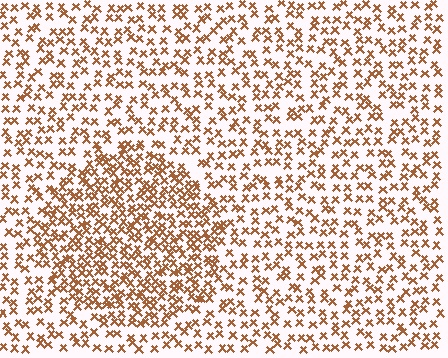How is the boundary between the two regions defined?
The boundary is defined by a change in element density (approximately 1.8x ratio). All elements are the same color, size, and shape.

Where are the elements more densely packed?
The elements are more densely packed inside the circle boundary.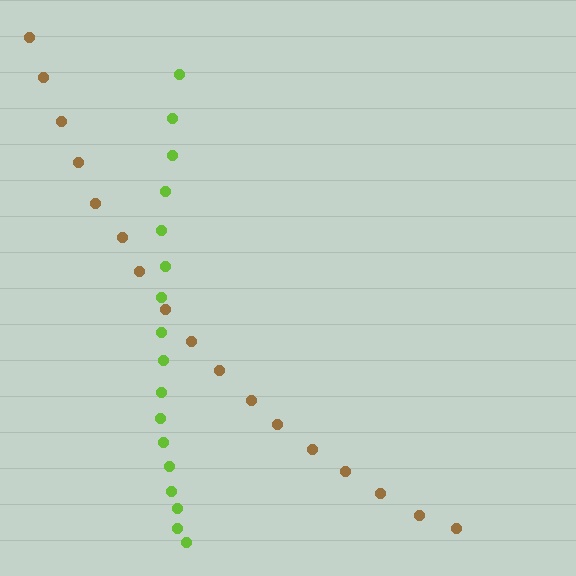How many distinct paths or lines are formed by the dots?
There are 2 distinct paths.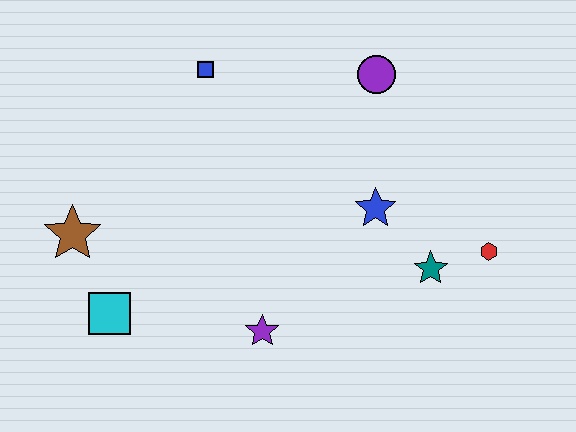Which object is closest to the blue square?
The purple circle is closest to the blue square.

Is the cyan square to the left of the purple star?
Yes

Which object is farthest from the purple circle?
The cyan square is farthest from the purple circle.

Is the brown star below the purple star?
No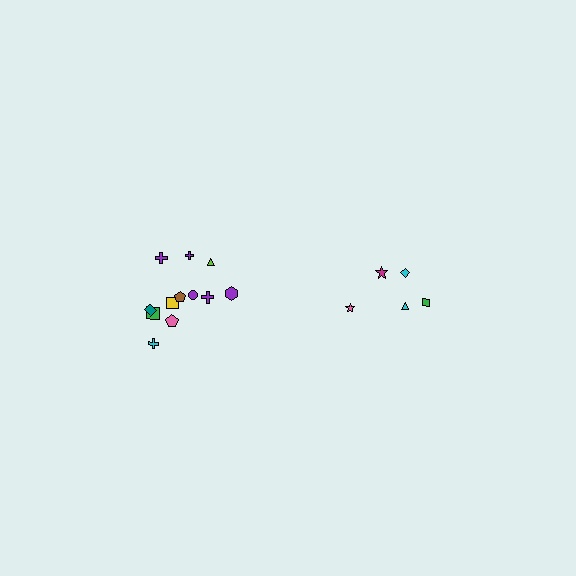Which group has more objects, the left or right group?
The left group.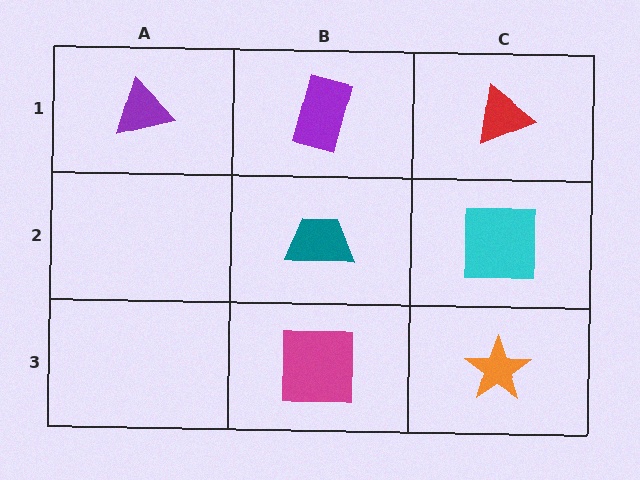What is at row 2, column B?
A teal trapezoid.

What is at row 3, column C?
An orange star.